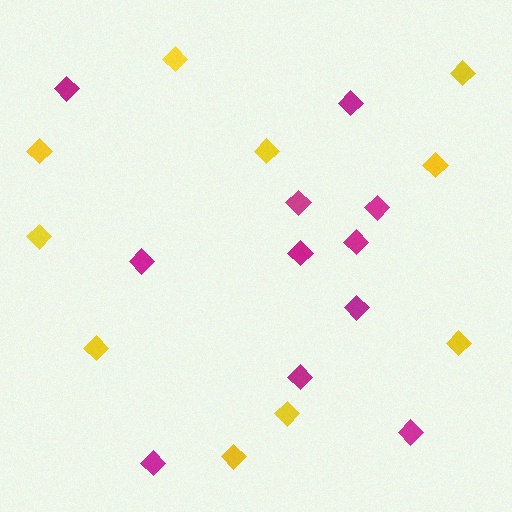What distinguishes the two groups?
There are 2 groups: one group of magenta diamonds (11) and one group of yellow diamonds (10).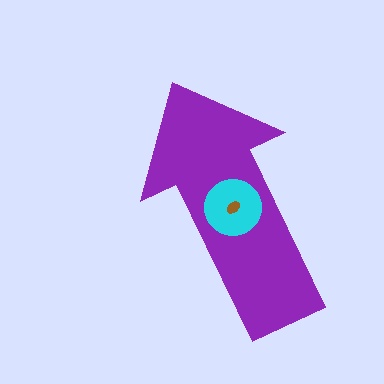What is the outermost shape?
The purple arrow.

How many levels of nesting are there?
3.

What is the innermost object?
The brown ellipse.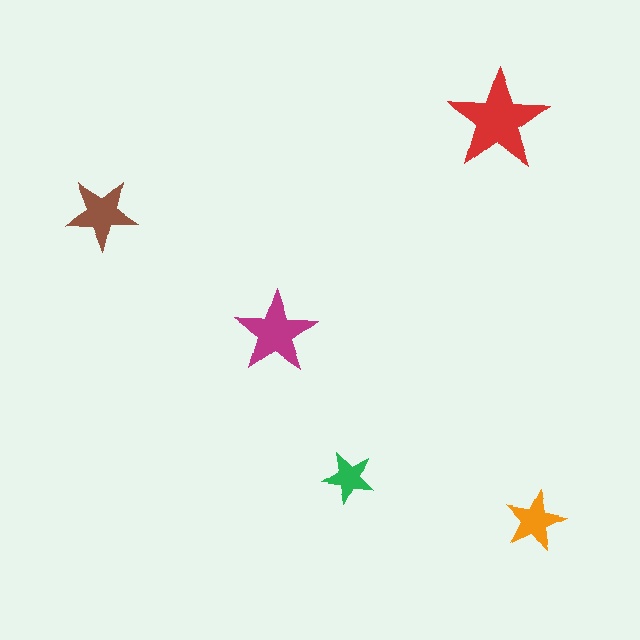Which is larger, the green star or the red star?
The red one.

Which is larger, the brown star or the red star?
The red one.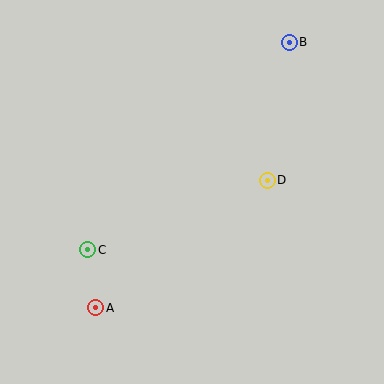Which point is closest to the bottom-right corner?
Point D is closest to the bottom-right corner.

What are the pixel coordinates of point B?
Point B is at (289, 42).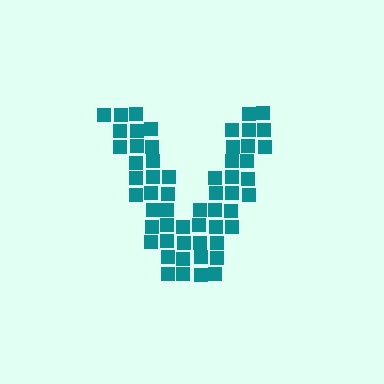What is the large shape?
The large shape is the letter V.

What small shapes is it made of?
It is made of small squares.